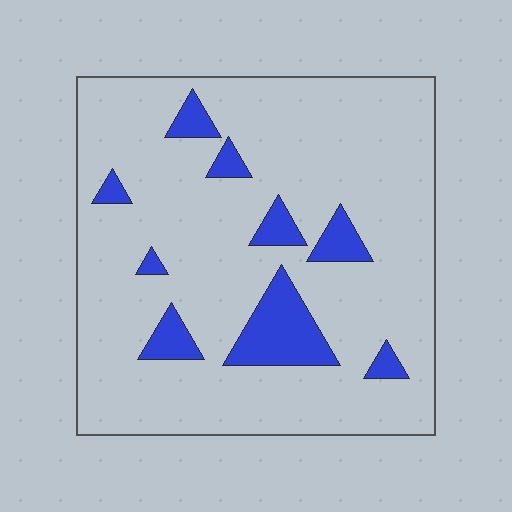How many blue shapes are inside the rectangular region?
9.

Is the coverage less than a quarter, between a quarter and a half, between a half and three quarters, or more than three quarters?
Less than a quarter.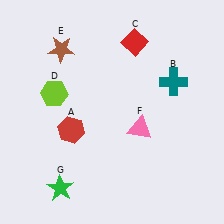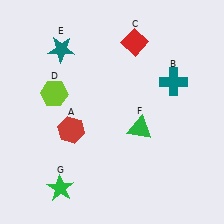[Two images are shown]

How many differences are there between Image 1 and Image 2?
There are 2 differences between the two images.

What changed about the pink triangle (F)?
In Image 1, F is pink. In Image 2, it changed to green.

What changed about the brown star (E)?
In Image 1, E is brown. In Image 2, it changed to teal.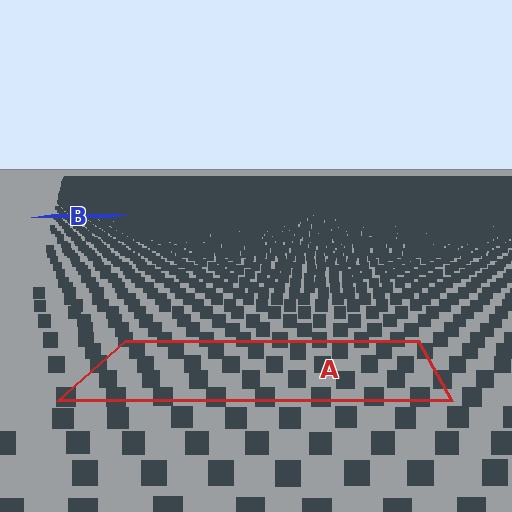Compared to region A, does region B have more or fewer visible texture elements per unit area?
Region B has more texture elements per unit area — they are packed more densely because it is farther away.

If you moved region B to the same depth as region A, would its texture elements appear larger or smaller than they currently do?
They would appear larger. At a closer depth, the same texture elements are projected at a bigger on-screen size.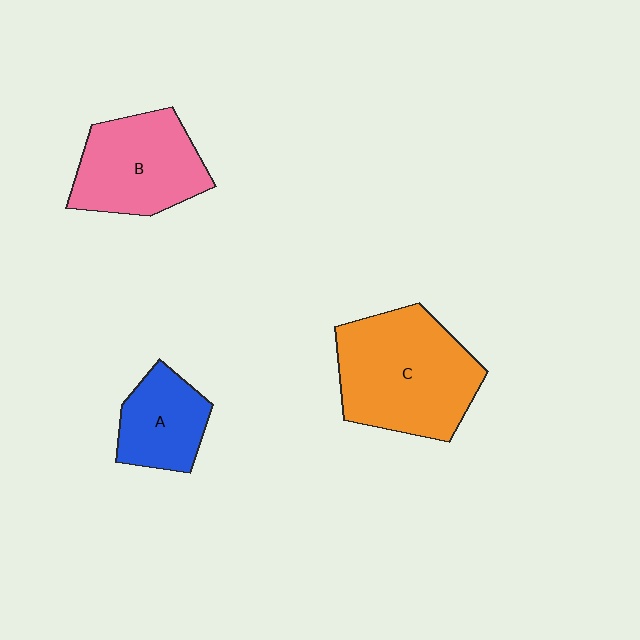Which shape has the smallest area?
Shape A (blue).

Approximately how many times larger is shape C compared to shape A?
Approximately 2.0 times.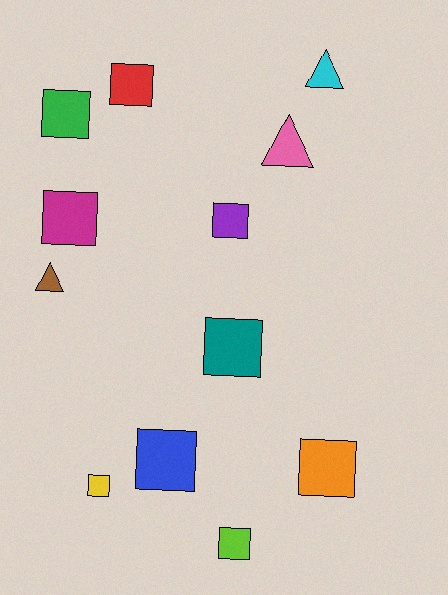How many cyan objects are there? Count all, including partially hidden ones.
There is 1 cyan object.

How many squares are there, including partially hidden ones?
There are 9 squares.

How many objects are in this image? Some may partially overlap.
There are 12 objects.